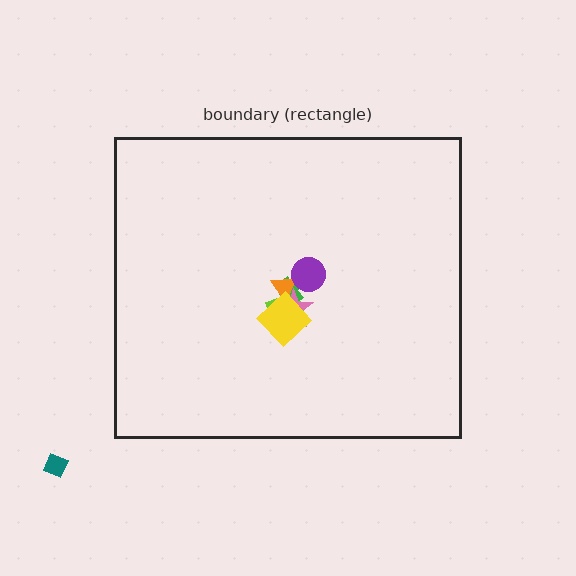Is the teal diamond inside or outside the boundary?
Outside.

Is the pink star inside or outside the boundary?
Inside.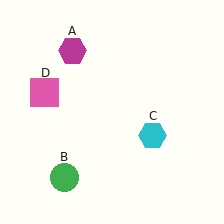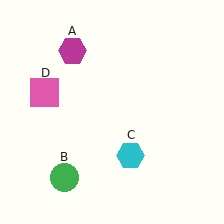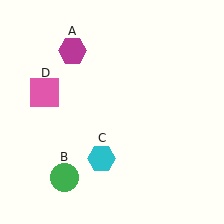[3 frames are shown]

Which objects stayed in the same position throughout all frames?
Magenta hexagon (object A) and green circle (object B) and pink square (object D) remained stationary.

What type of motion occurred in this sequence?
The cyan hexagon (object C) rotated clockwise around the center of the scene.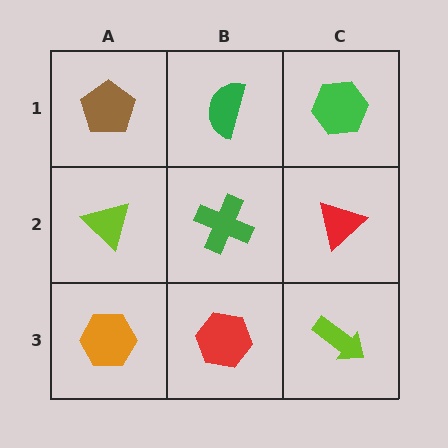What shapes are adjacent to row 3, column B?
A green cross (row 2, column B), an orange hexagon (row 3, column A), a lime arrow (row 3, column C).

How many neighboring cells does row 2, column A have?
3.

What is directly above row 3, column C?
A red triangle.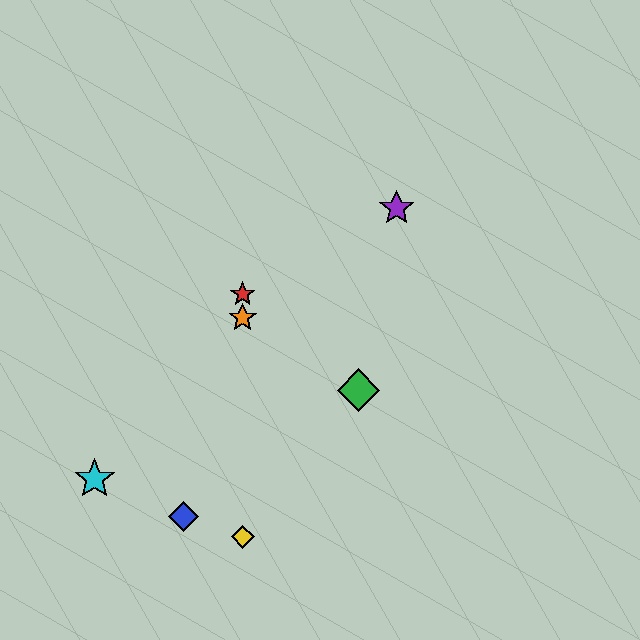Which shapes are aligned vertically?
The red star, the yellow diamond, the orange star are aligned vertically.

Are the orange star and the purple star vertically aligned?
No, the orange star is at x≈243 and the purple star is at x≈397.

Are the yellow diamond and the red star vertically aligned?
Yes, both are at x≈243.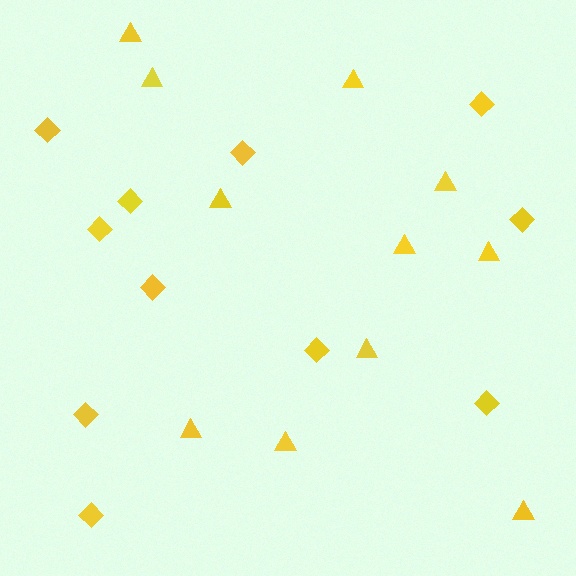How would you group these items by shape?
There are 2 groups: one group of triangles (11) and one group of diamonds (11).